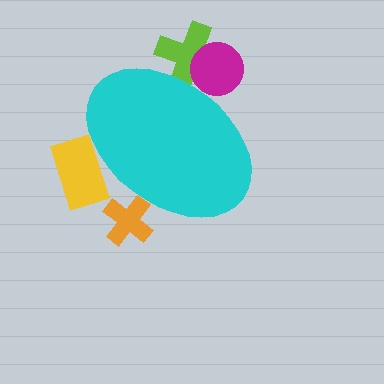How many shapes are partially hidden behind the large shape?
4 shapes are partially hidden.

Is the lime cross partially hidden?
Yes, the lime cross is partially hidden behind the cyan ellipse.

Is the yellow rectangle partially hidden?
Yes, the yellow rectangle is partially hidden behind the cyan ellipse.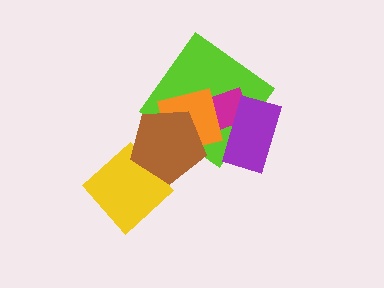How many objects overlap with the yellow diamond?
1 object overlaps with the yellow diamond.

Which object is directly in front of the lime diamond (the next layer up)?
The magenta rectangle is directly in front of the lime diamond.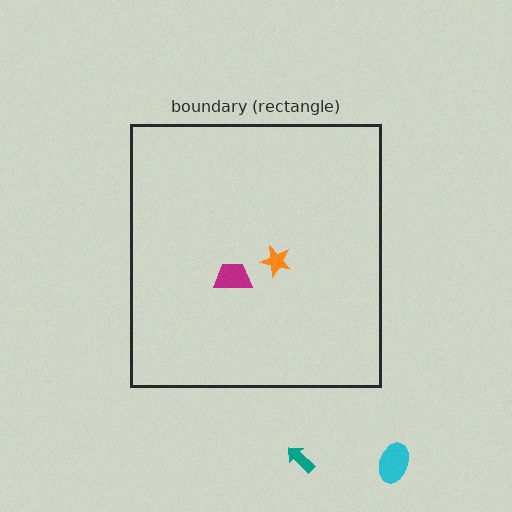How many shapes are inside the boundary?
2 inside, 2 outside.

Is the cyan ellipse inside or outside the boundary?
Outside.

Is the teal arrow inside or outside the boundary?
Outside.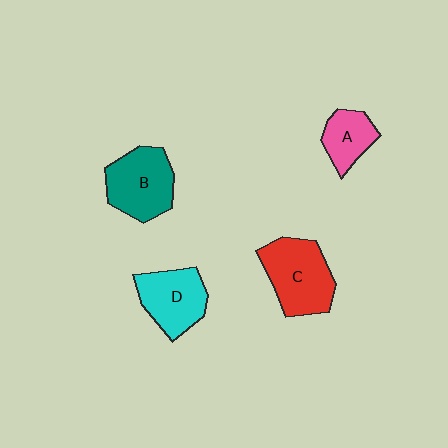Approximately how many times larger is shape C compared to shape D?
Approximately 1.2 times.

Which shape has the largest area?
Shape C (red).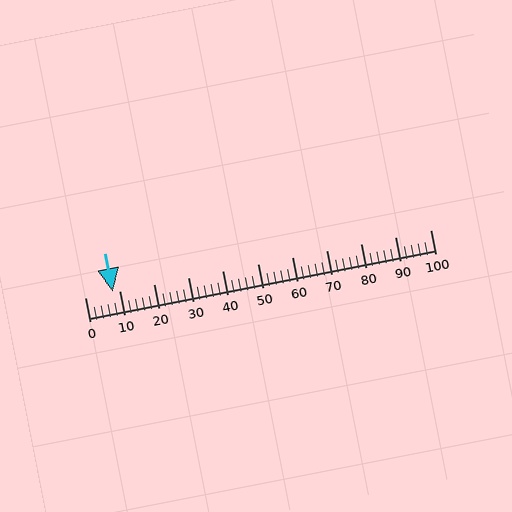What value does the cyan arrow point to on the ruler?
The cyan arrow points to approximately 8.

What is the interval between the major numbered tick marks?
The major tick marks are spaced 10 units apart.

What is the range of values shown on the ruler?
The ruler shows values from 0 to 100.